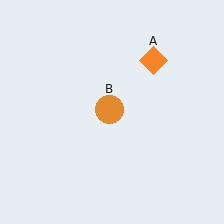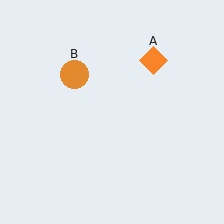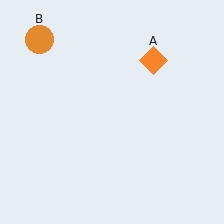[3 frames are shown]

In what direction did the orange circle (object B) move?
The orange circle (object B) moved up and to the left.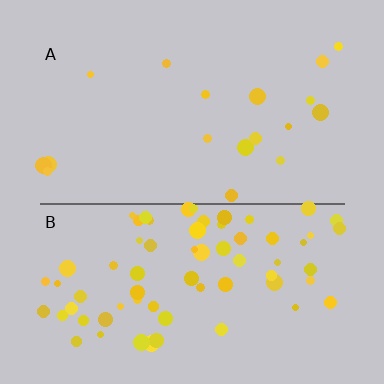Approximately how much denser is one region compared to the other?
Approximately 3.8× — region B over region A.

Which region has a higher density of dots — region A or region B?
B (the bottom).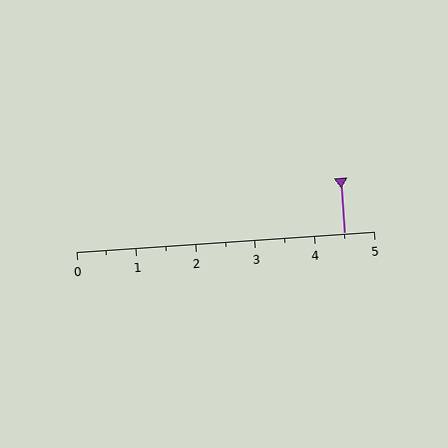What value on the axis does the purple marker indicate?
The marker indicates approximately 4.5.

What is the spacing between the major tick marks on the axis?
The major ticks are spaced 1 apart.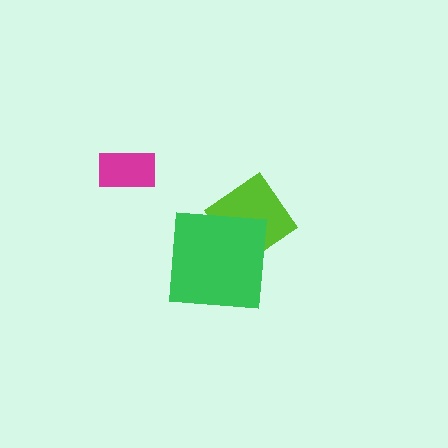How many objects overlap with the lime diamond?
1 object overlaps with the lime diamond.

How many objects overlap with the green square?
1 object overlaps with the green square.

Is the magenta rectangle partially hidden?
No, no other shape covers it.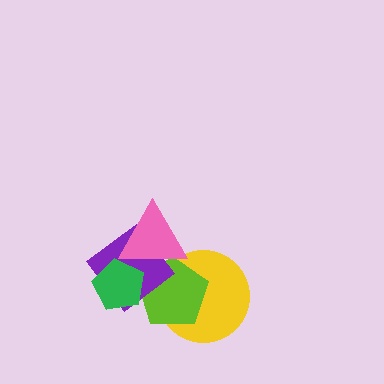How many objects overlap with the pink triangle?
4 objects overlap with the pink triangle.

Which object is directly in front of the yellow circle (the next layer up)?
The lime pentagon is directly in front of the yellow circle.